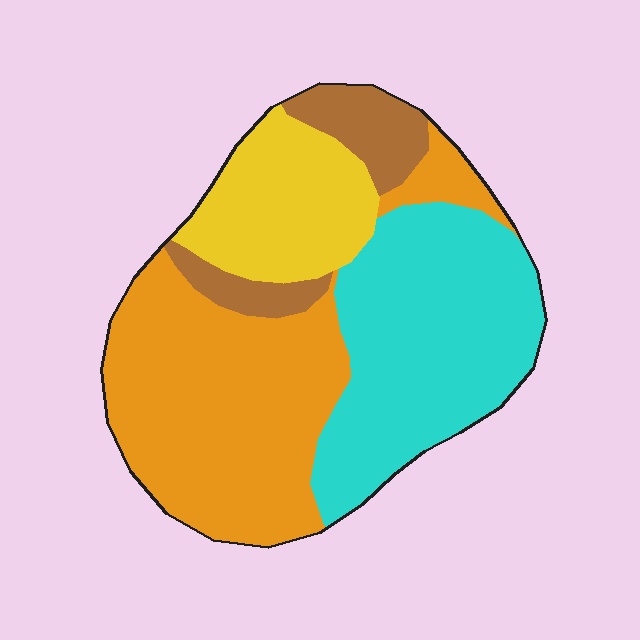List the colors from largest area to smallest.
From largest to smallest: orange, cyan, yellow, brown.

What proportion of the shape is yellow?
Yellow takes up less than a quarter of the shape.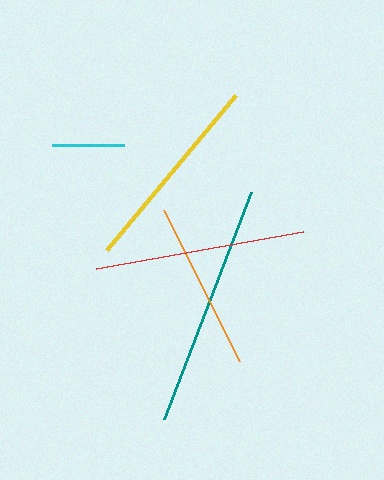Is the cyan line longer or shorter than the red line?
The red line is longer than the cyan line.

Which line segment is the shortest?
The cyan line is the shortest at approximately 72 pixels.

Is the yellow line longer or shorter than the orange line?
The yellow line is longer than the orange line.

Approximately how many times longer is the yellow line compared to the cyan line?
The yellow line is approximately 2.8 times the length of the cyan line.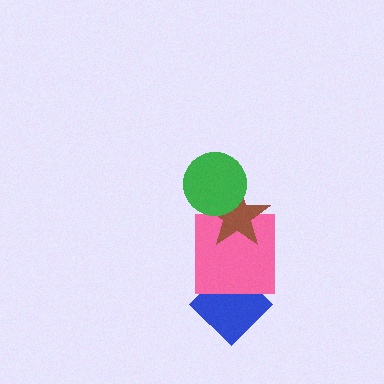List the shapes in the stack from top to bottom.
From top to bottom: the green circle, the brown star, the pink square, the blue diamond.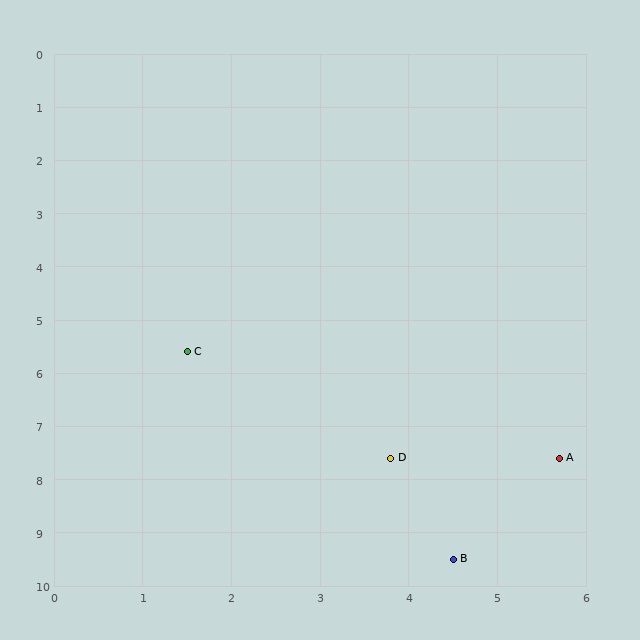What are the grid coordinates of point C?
Point C is at approximately (1.5, 5.6).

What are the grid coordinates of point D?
Point D is at approximately (3.8, 7.6).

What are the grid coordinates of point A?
Point A is at approximately (5.7, 7.6).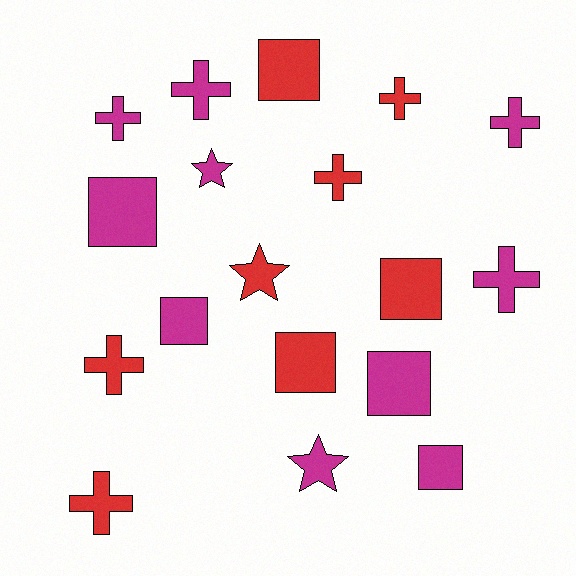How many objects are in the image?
There are 18 objects.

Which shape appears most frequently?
Cross, with 8 objects.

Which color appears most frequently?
Magenta, with 10 objects.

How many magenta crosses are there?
There are 4 magenta crosses.